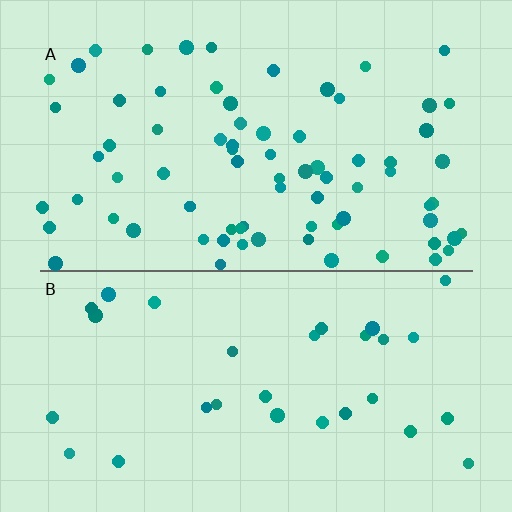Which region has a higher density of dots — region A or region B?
A (the top).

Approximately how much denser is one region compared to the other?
Approximately 2.6× — region A over region B.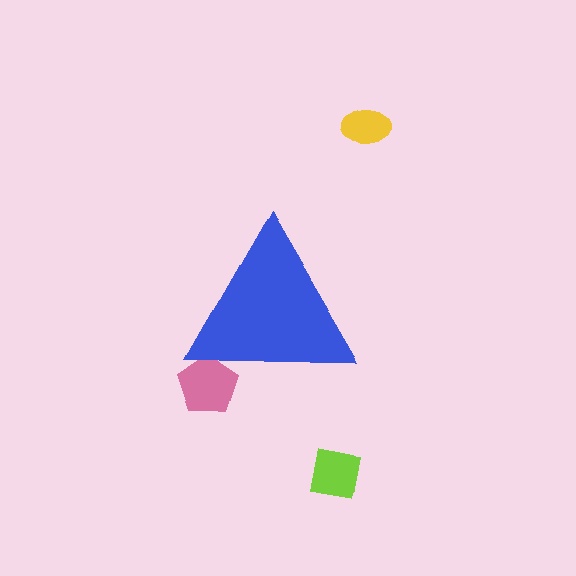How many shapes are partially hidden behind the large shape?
1 shape is partially hidden.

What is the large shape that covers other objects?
A blue triangle.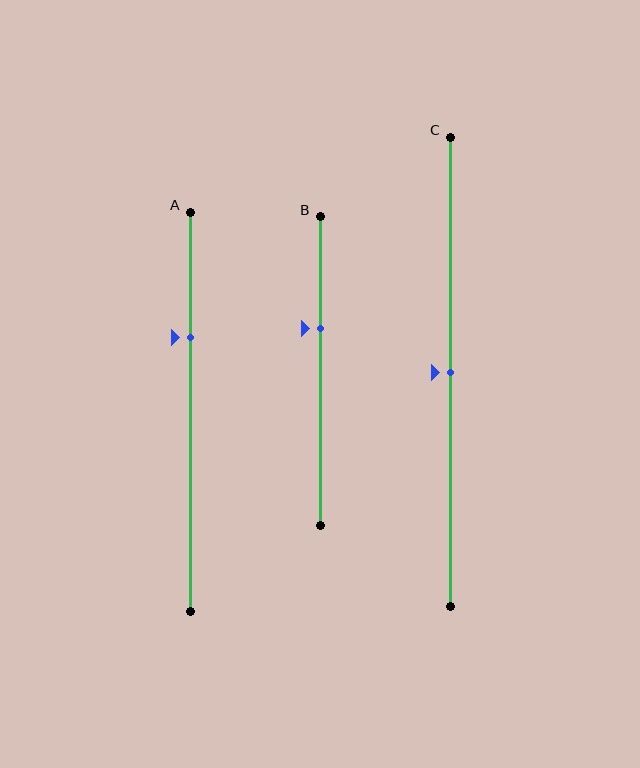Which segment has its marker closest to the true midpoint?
Segment C has its marker closest to the true midpoint.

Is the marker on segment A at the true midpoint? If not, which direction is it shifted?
No, the marker on segment A is shifted upward by about 19% of the segment length.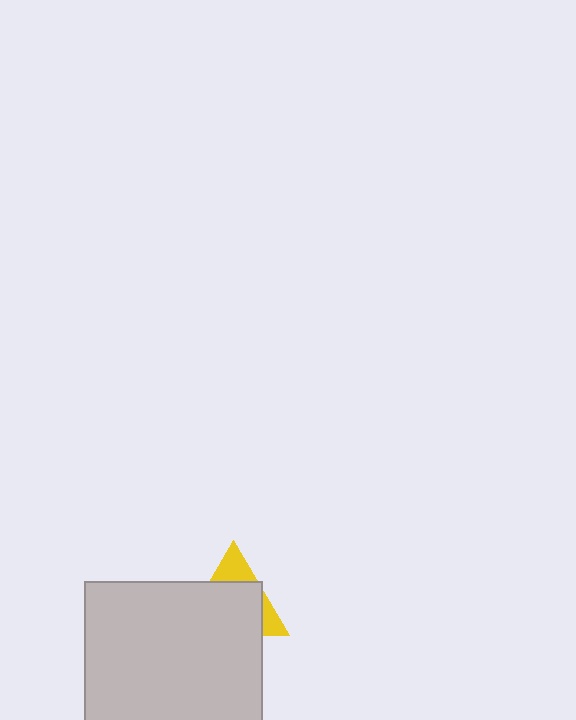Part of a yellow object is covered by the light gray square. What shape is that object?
It is a triangle.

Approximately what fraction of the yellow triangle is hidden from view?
Roughly 70% of the yellow triangle is hidden behind the light gray square.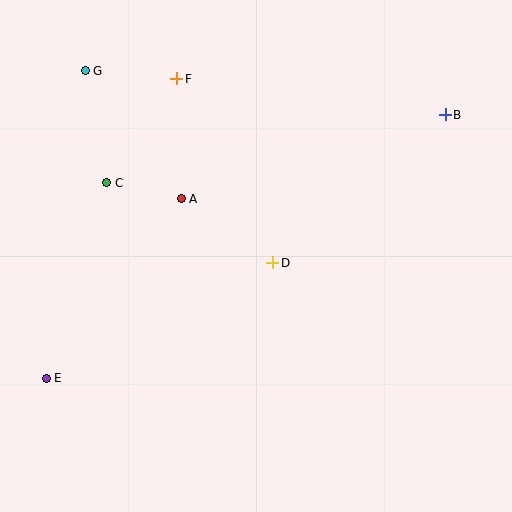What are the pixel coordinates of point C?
Point C is at (107, 183).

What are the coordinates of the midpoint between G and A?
The midpoint between G and A is at (133, 135).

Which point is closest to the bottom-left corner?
Point E is closest to the bottom-left corner.